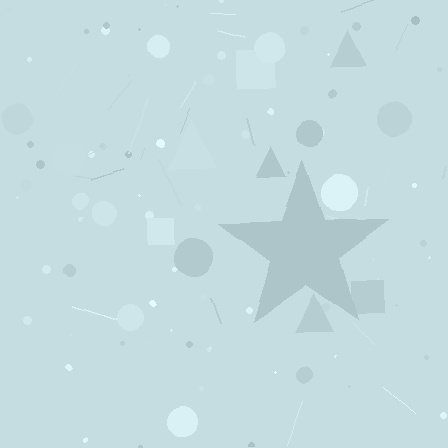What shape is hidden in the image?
A star is hidden in the image.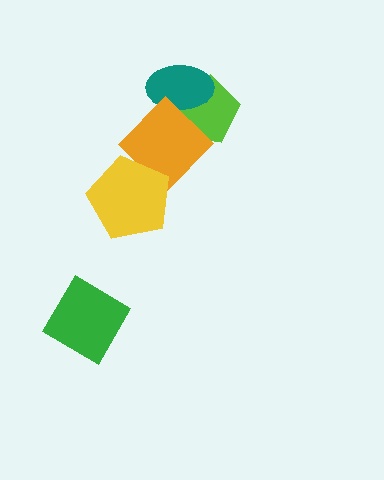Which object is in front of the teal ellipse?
The orange diamond is in front of the teal ellipse.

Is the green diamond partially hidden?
No, no other shape covers it.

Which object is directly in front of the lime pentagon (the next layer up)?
The teal ellipse is directly in front of the lime pentagon.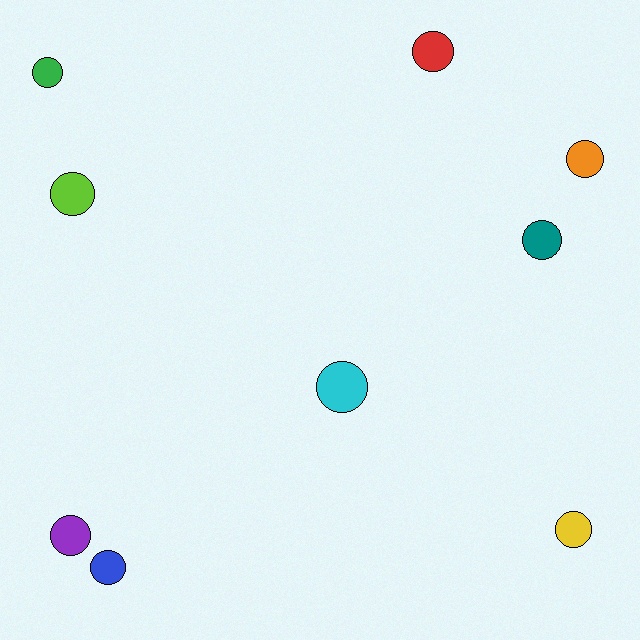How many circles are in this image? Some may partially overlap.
There are 9 circles.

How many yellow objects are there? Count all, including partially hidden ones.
There is 1 yellow object.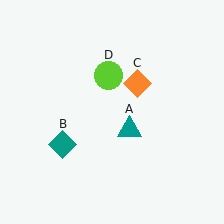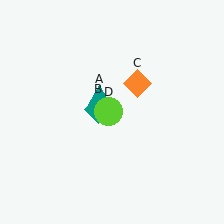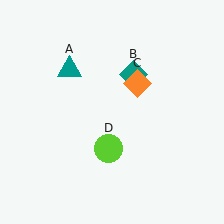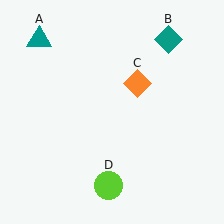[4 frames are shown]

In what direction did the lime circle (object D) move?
The lime circle (object D) moved down.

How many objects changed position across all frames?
3 objects changed position: teal triangle (object A), teal diamond (object B), lime circle (object D).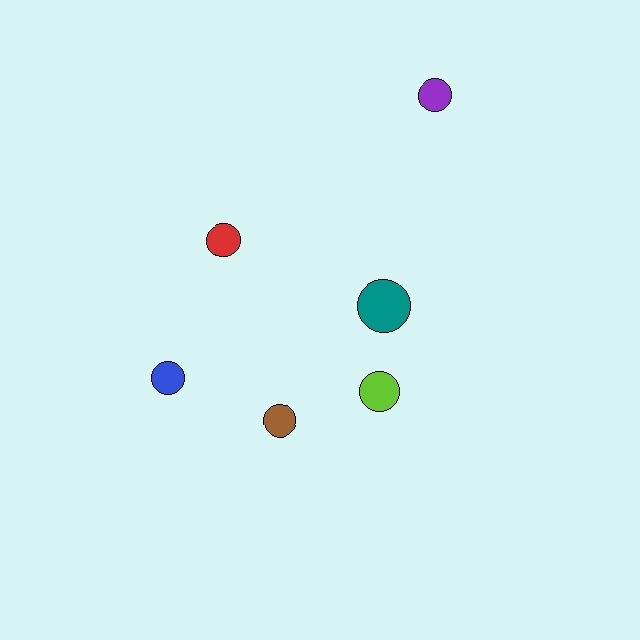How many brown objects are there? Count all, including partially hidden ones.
There is 1 brown object.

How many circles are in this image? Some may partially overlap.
There are 6 circles.